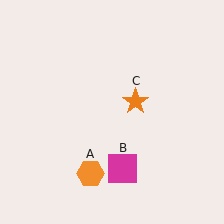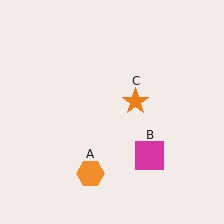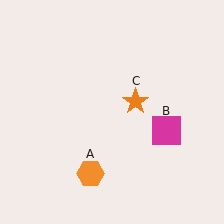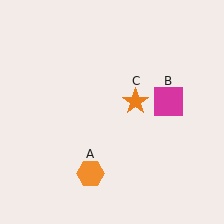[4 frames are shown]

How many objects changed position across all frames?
1 object changed position: magenta square (object B).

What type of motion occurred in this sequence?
The magenta square (object B) rotated counterclockwise around the center of the scene.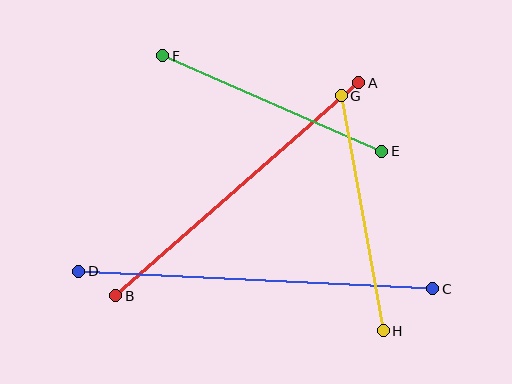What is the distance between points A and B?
The distance is approximately 323 pixels.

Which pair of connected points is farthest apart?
Points C and D are farthest apart.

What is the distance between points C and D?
The distance is approximately 354 pixels.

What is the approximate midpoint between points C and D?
The midpoint is at approximately (256, 280) pixels.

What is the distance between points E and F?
The distance is approximately 239 pixels.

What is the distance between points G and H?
The distance is approximately 239 pixels.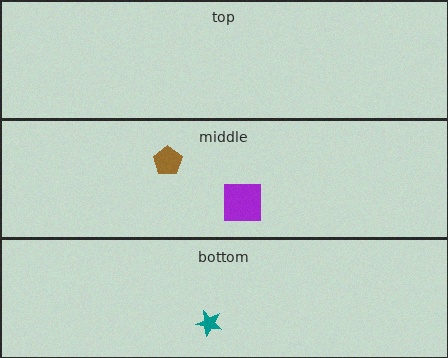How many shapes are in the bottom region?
1.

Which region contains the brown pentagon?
The middle region.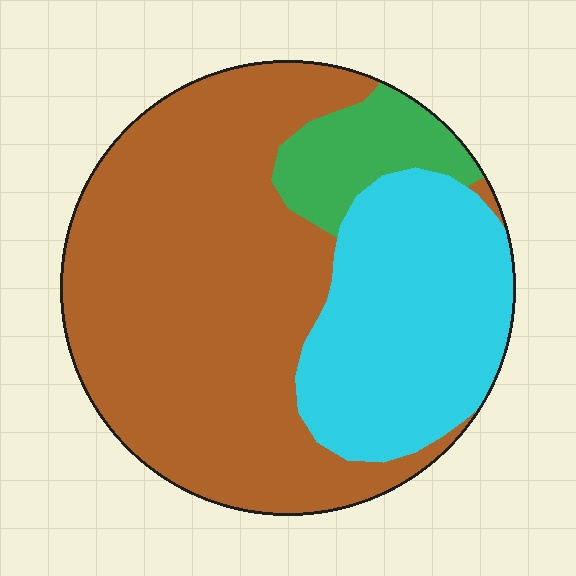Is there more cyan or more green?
Cyan.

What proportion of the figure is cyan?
Cyan covers about 30% of the figure.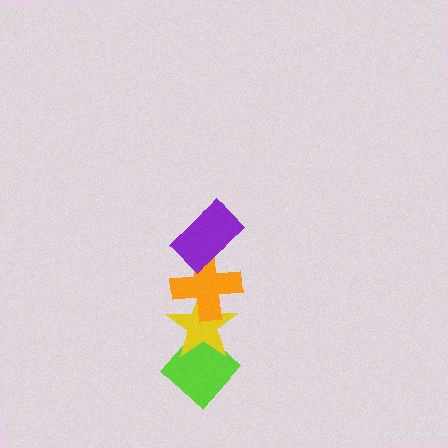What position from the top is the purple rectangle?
The purple rectangle is 1st from the top.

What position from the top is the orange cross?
The orange cross is 2nd from the top.